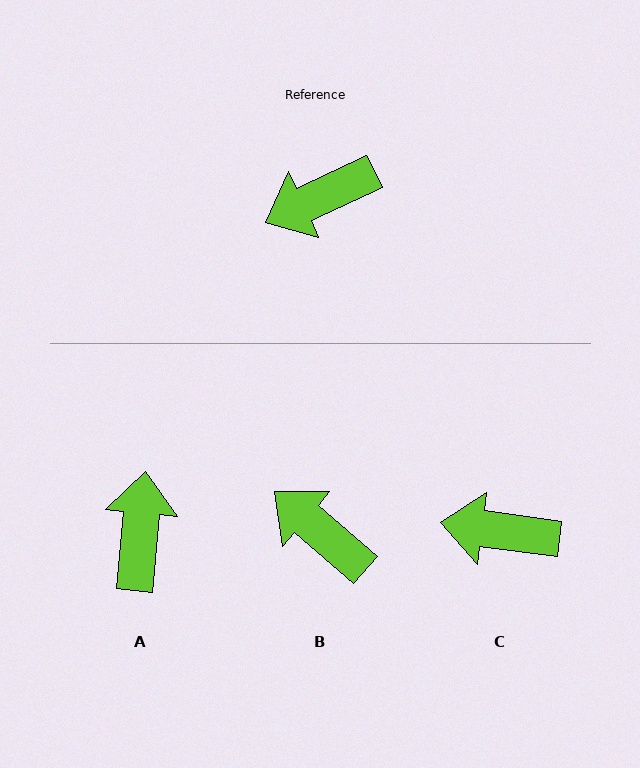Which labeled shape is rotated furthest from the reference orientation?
A, about 121 degrees away.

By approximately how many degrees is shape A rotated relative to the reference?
Approximately 121 degrees clockwise.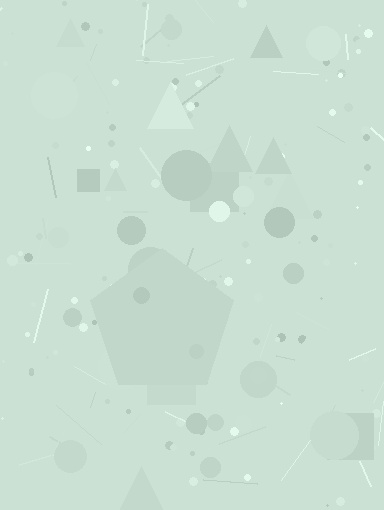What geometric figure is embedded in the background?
A pentagon is embedded in the background.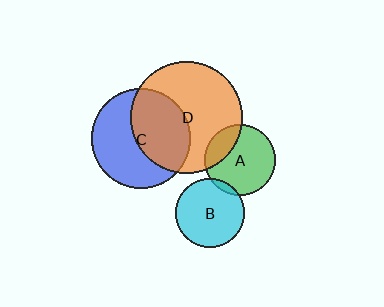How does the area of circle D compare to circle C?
Approximately 1.3 times.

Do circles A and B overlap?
Yes.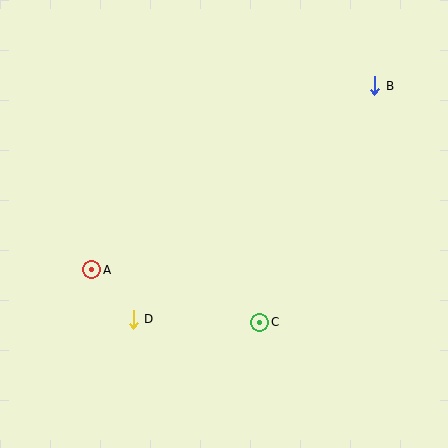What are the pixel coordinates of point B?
Point B is at (375, 86).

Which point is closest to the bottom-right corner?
Point C is closest to the bottom-right corner.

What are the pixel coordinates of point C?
Point C is at (260, 322).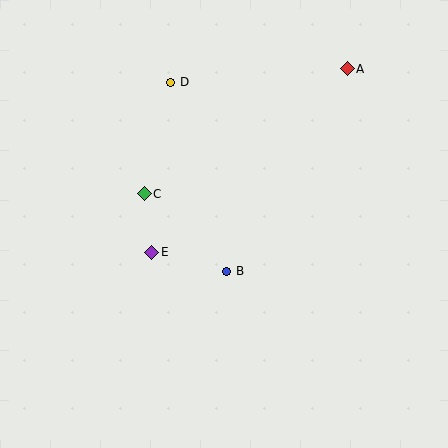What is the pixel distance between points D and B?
The distance between D and B is 197 pixels.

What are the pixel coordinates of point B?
Point B is at (227, 271).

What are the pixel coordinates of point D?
Point D is at (171, 82).